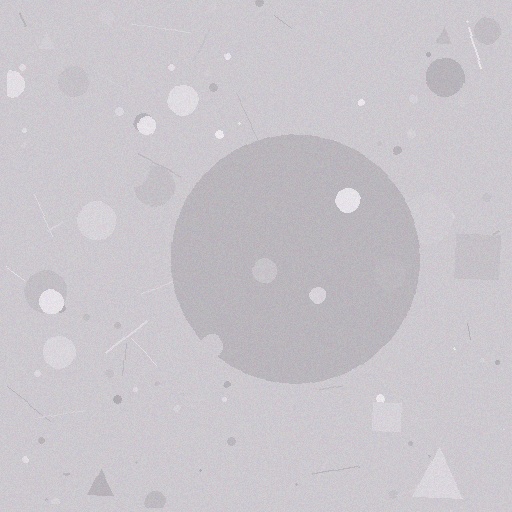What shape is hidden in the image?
A circle is hidden in the image.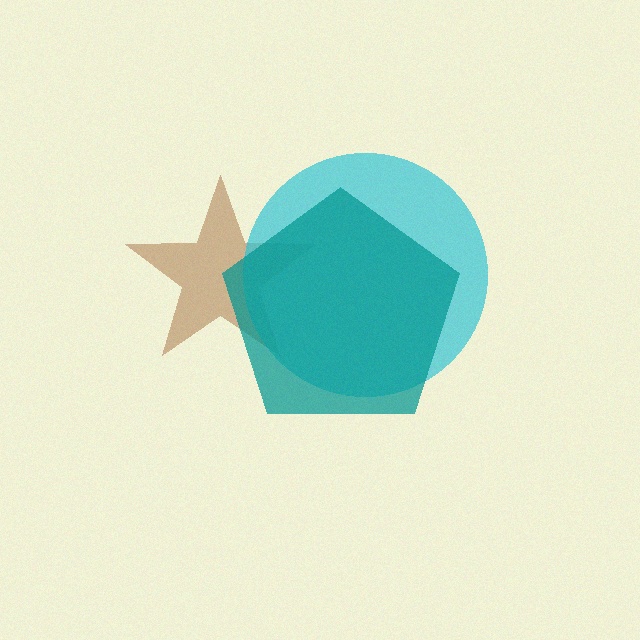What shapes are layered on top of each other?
The layered shapes are: a brown star, a cyan circle, a teal pentagon.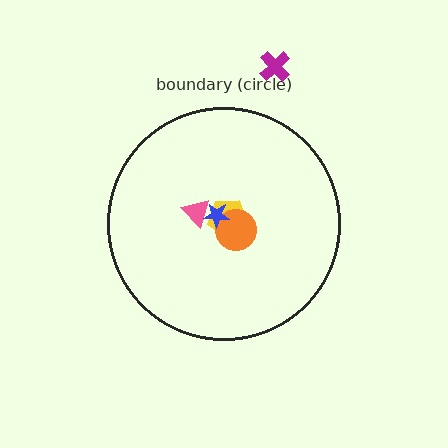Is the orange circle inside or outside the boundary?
Inside.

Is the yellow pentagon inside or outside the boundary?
Inside.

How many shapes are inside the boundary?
4 inside, 1 outside.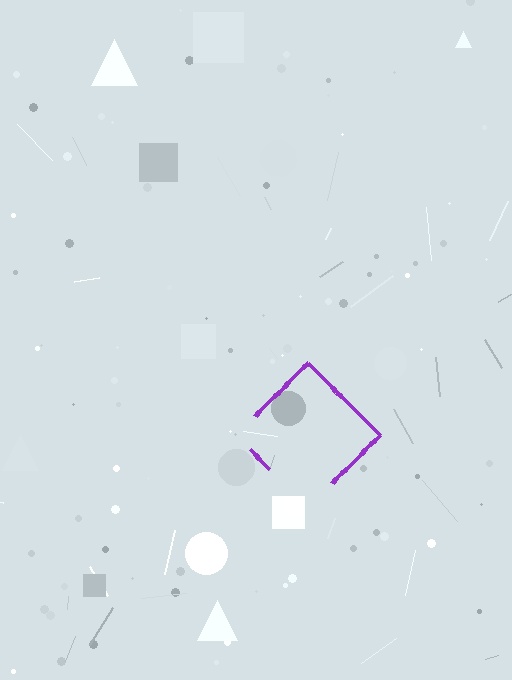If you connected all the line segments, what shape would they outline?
They would outline a diamond.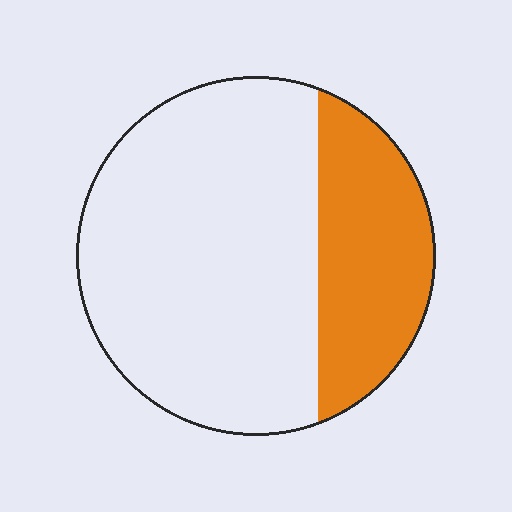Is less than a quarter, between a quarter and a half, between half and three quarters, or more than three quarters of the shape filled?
Between a quarter and a half.